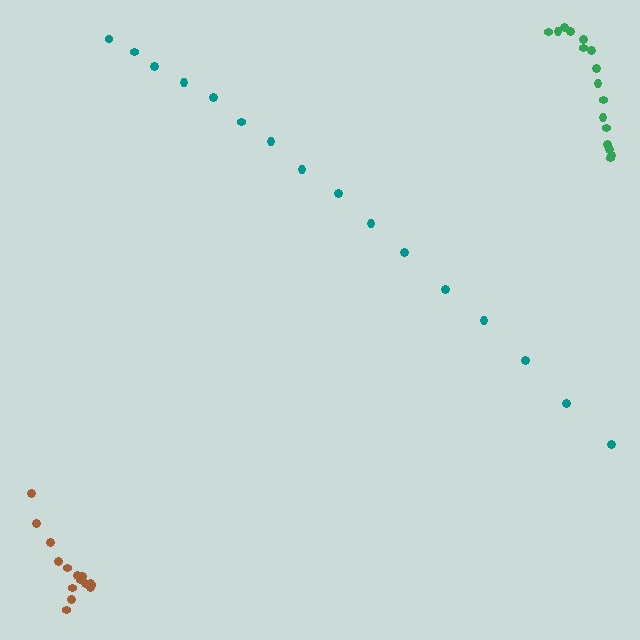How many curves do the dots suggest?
There are 3 distinct paths.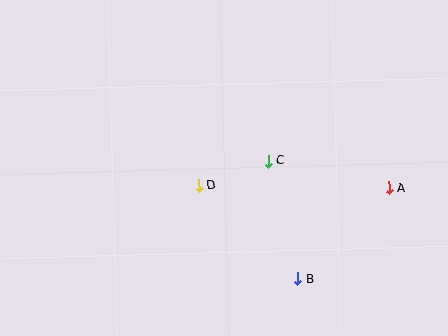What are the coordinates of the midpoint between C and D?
The midpoint between C and D is at (233, 173).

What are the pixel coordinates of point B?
Point B is at (298, 279).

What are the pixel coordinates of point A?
Point A is at (389, 188).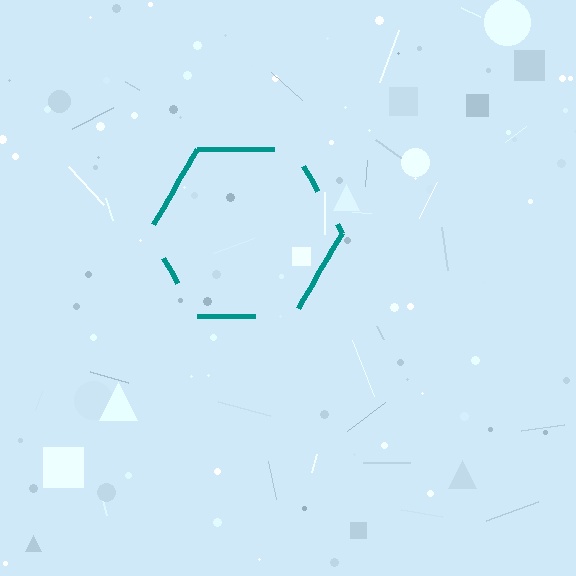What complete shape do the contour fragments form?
The contour fragments form a hexagon.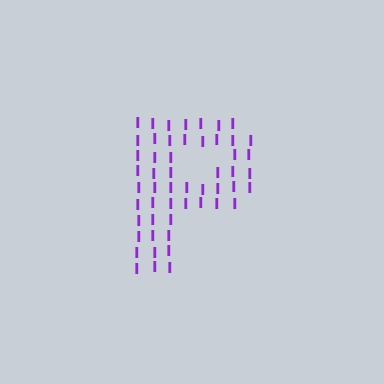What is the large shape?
The large shape is the letter P.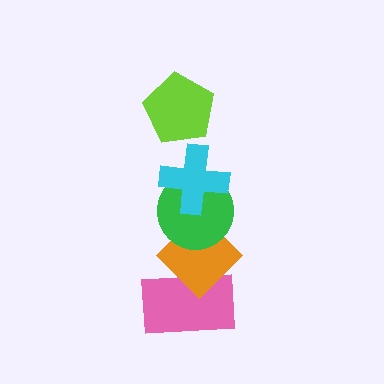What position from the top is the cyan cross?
The cyan cross is 2nd from the top.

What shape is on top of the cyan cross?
The lime pentagon is on top of the cyan cross.